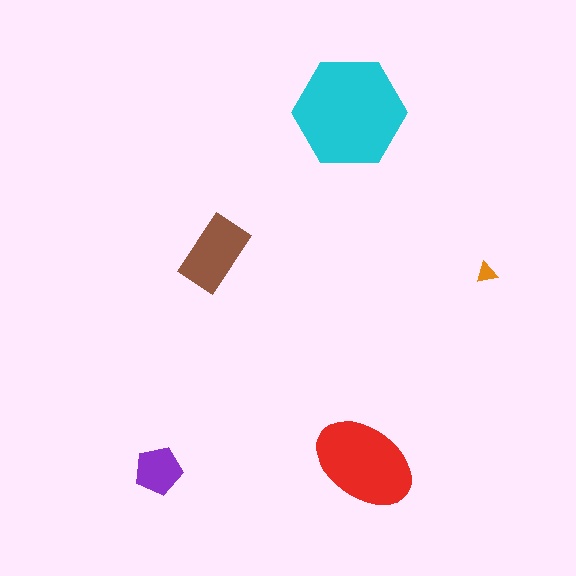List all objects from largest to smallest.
The cyan hexagon, the red ellipse, the brown rectangle, the purple pentagon, the orange triangle.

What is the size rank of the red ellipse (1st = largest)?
2nd.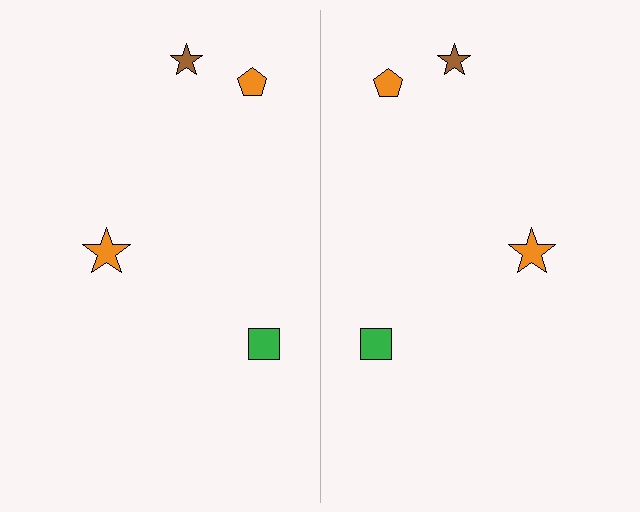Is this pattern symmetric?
Yes, this pattern has bilateral (reflection) symmetry.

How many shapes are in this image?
There are 8 shapes in this image.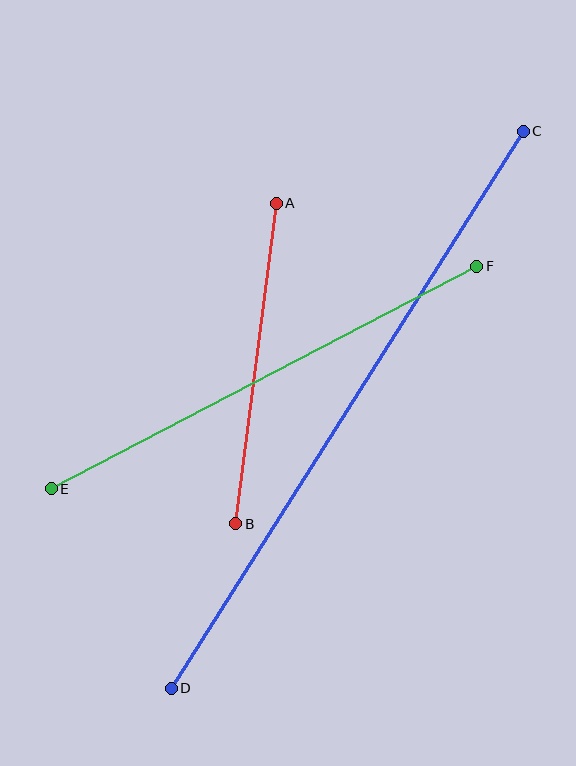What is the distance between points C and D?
The distance is approximately 659 pixels.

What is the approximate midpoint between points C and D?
The midpoint is at approximately (347, 410) pixels.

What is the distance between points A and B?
The distance is approximately 323 pixels.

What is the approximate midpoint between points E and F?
The midpoint is at approximately (264, 378) pixels.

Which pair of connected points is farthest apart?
Points C and D are farthest apart.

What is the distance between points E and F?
The distance is approximately 480 pixels.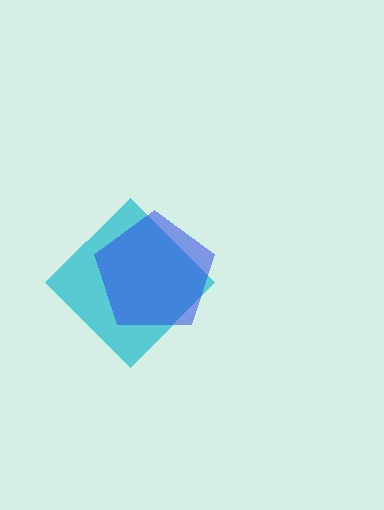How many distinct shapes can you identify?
There are 2 distinct shapes: a cyan diamond, a blue pentagon.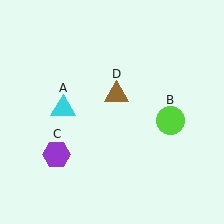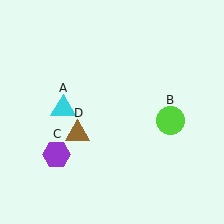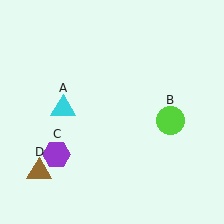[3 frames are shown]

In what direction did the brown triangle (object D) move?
The brown triangle (object D) moved down and to the left.